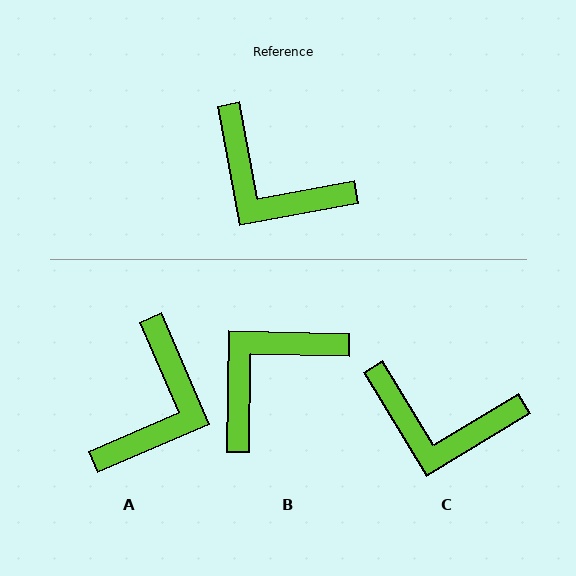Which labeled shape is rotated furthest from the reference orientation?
A, about 103 degrees away.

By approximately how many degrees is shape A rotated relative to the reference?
Approximately 103 degrees counter-clockwise.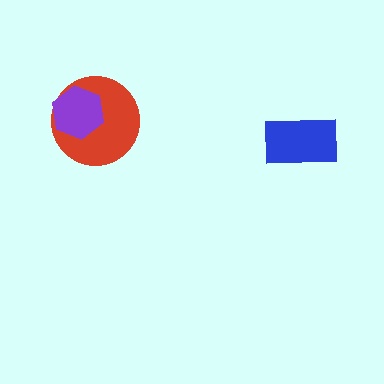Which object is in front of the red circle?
The purple hexagon is in front of the red circle.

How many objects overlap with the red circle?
1 object overlaps with the red circle.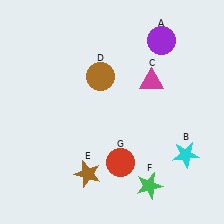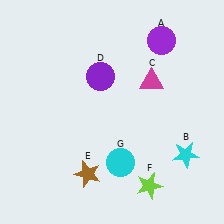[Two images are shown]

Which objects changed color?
D changed from brown to purple. F changed from green to lime. G changed from red to cyan.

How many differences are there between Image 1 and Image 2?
There are 3 differences between the two images.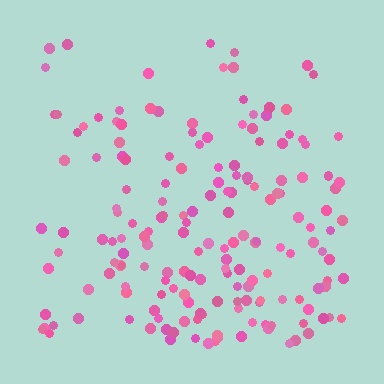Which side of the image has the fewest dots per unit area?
The top.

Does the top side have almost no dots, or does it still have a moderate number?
Still a moderate number, just noticeably fewer than the bottom.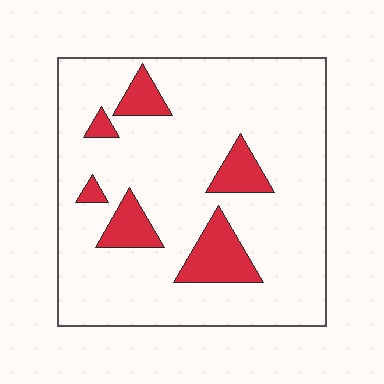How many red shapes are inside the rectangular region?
6.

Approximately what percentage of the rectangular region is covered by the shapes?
Approximately 15%.